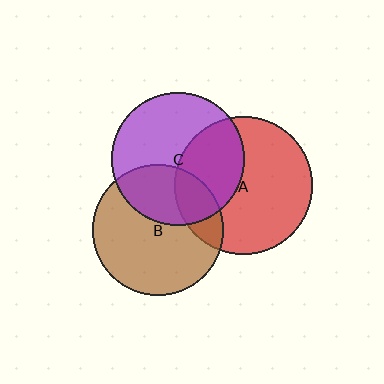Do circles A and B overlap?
Yes.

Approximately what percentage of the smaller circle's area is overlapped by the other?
Approximately 20%.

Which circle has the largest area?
Circle A (red).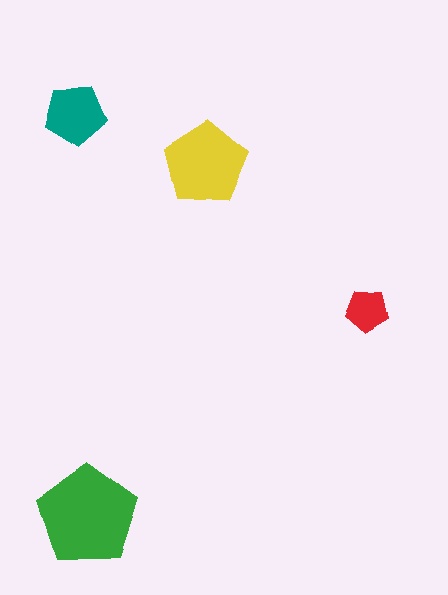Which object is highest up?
The teal pentagon is topmost.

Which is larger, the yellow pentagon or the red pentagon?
The yellow one.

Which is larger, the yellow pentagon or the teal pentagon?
The yellow one.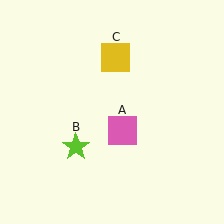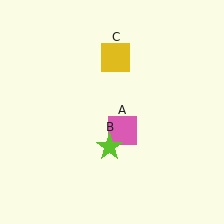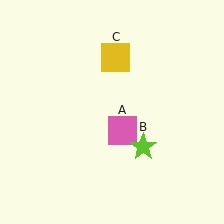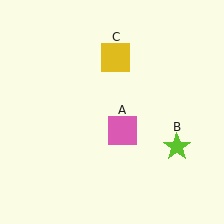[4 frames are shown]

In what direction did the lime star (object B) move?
The lime star (object B) moved right.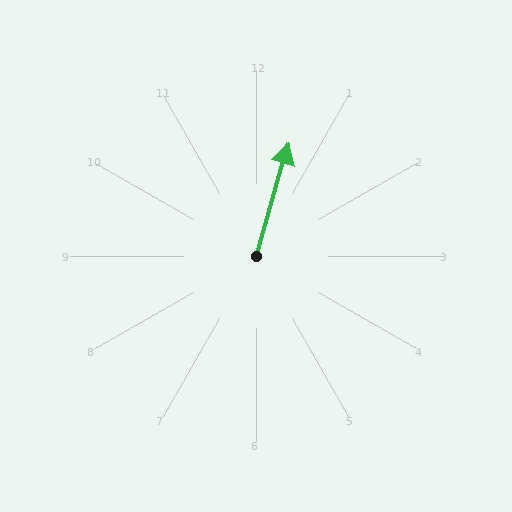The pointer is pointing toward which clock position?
Roughly 1 o'clock.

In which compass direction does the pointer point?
North.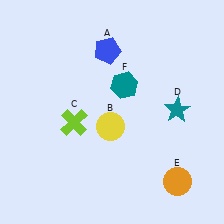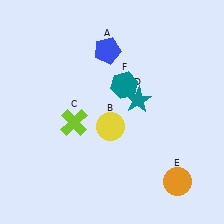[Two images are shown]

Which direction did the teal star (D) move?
The teal star (D) moved left.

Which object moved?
The teal star (D) moved left.